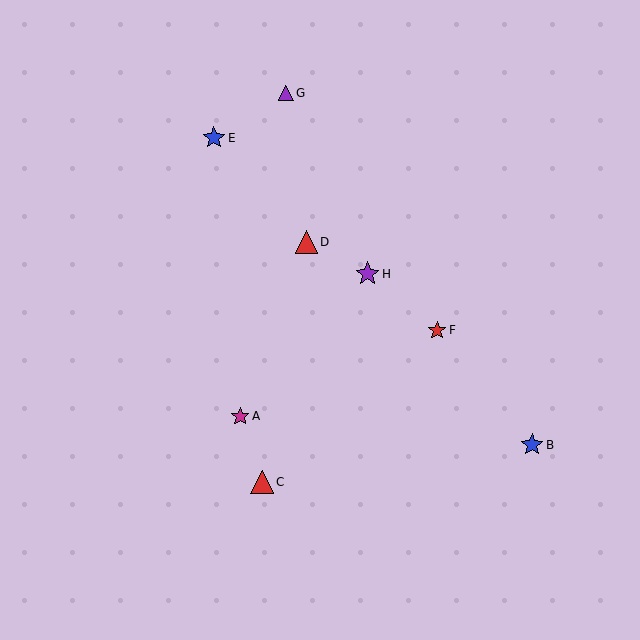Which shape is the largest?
The purple star (labeled H) is the largest.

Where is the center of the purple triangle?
The center of the purple triangle is at (286, 93).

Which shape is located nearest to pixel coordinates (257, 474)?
The red triangle (labeled C) at (262, 482) is nearest to that location.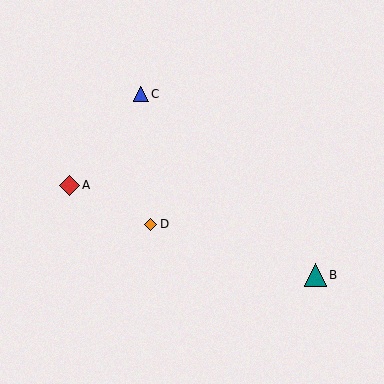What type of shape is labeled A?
Shape A is a red diamond.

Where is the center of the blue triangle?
The center of the blue triangle is at (141, 94).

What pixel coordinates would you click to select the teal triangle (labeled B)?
Click at (315, 275) to select the teal triangle B.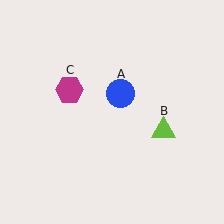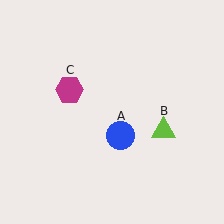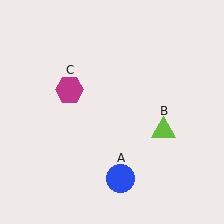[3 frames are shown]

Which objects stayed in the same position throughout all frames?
Lime triangle (object B) and magenta hexagon (object C) remained stationary.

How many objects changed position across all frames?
1 object changed position: blue circle (object A).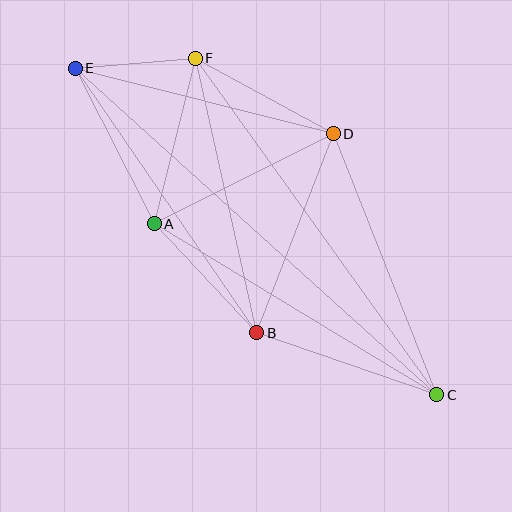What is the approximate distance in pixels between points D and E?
The distance between D and E is approximately 266 pixels.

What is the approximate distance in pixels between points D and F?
The distance between D and F is approximately 158 pixels.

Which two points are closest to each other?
Points E and F are closest to each other.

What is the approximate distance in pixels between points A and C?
The distance between A and C is approximately 330 pixels.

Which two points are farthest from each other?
Points C and E are farthest from each other.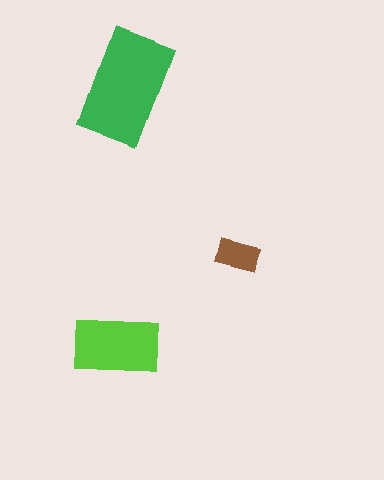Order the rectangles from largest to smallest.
the green one, the lime one, the brown one.